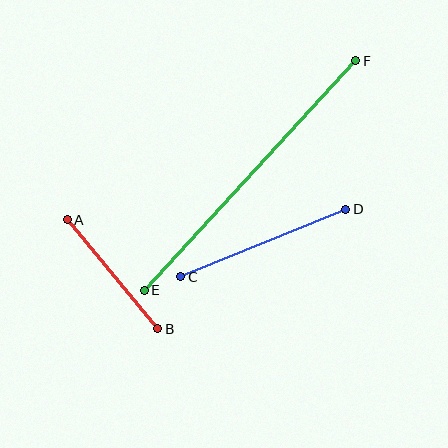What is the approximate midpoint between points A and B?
The midpoint is at approximately (113, 274) pixels.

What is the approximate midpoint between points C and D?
The midpoint is at approximately (263, 243) pixels.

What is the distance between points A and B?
The distance is approximately 142 pixels.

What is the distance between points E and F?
The distance is approximately 312 pixels.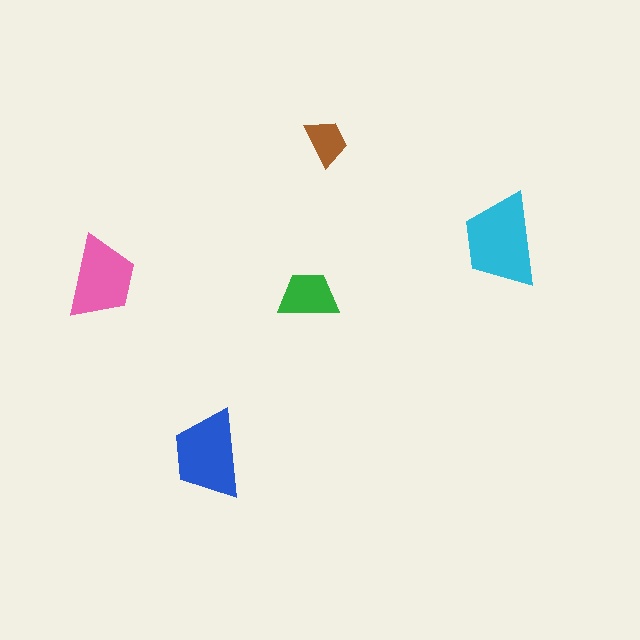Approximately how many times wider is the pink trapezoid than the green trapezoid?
About 1.5 times wider.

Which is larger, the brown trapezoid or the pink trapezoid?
The pink one.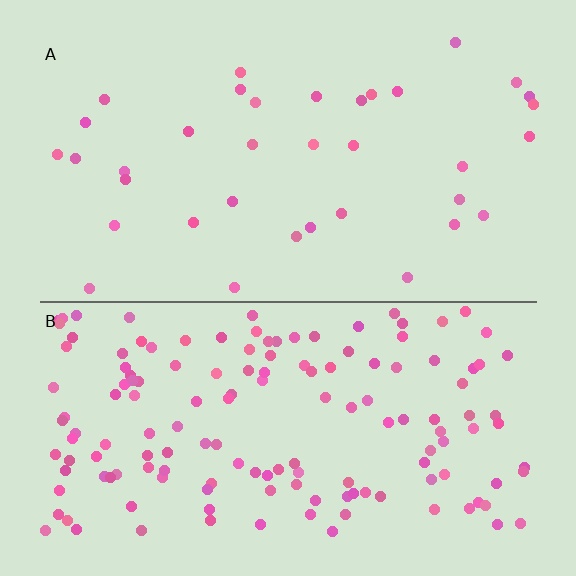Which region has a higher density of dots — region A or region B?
B (the bottom).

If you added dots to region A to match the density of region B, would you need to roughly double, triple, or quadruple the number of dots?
Approximately quadruple.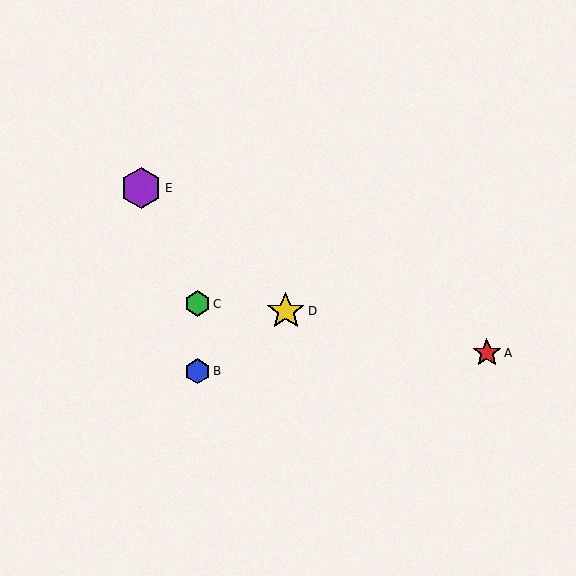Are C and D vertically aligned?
No, C is at x≈197 and D is at x≈286.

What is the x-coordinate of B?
Object B is at x≈197.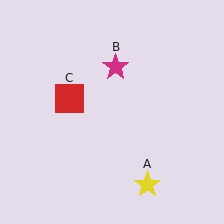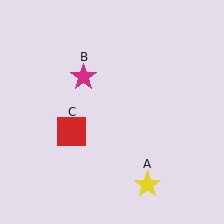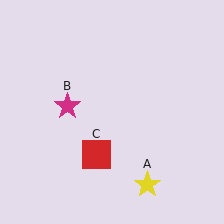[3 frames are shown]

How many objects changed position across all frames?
2 objects changed position: magenta star (object B), red square (object C).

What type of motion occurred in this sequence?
The magenta star (object B), red square (object C) rotated counterclockwise around the center of the scene.